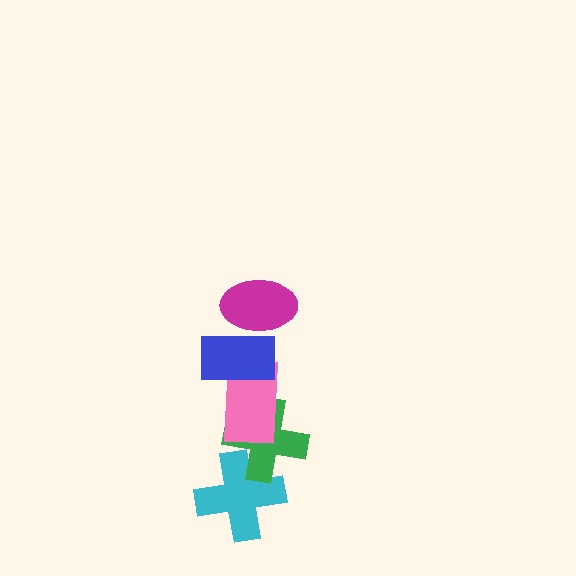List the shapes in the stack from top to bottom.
From top to bottom: the magenta ellipse, the blue rectangle, the pink rectangle, the green cross, the cyan cross.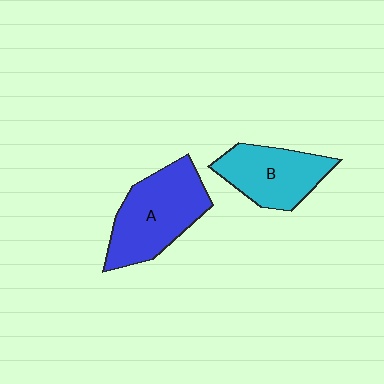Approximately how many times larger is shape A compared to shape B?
Approximately 1.3 times.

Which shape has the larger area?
Shape A (blue).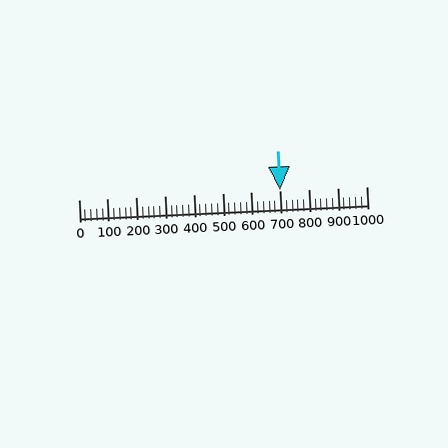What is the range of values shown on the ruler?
The ruler shows values from 0 to 1000.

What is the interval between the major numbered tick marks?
The major tick marks are spaced 100 units apart.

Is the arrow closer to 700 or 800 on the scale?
The arrow is closer to 700.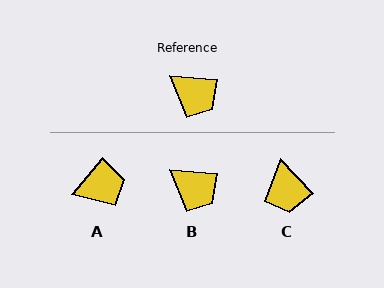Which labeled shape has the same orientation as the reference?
B.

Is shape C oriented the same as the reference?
No, it is off by about 42 degrees.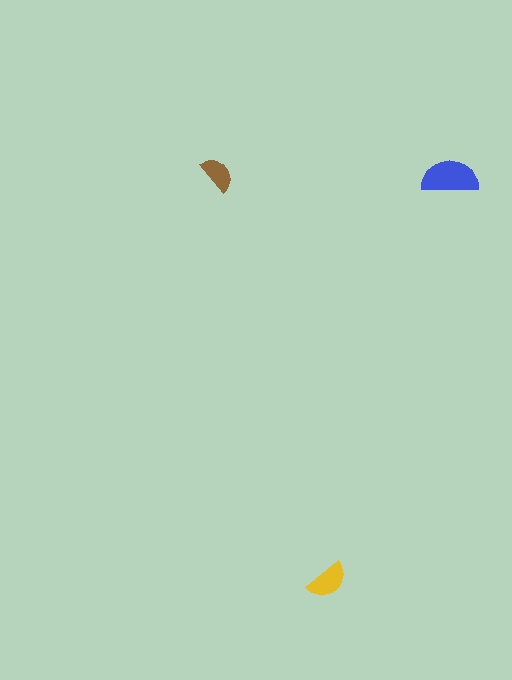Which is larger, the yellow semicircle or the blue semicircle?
The blue one.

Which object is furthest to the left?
The brown semicircle is leftmost.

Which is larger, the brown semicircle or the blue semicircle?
The blue one.